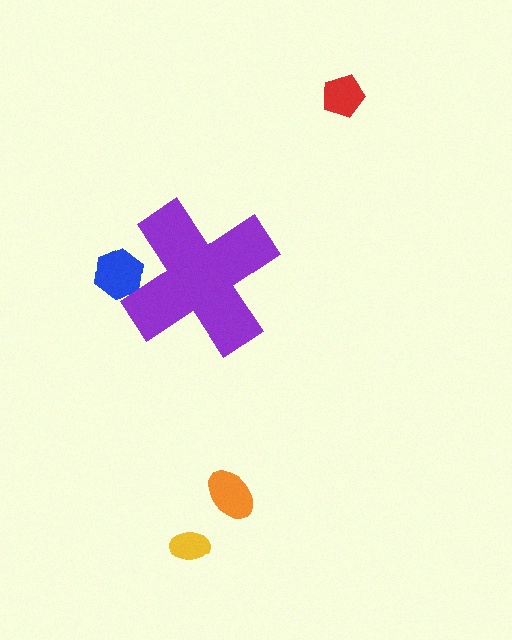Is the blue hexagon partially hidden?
Yes, the blue hexagon is partially hidden behind the purple cross.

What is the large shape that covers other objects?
A purple cross.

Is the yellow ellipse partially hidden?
No, the yellow ellipse is fully visible.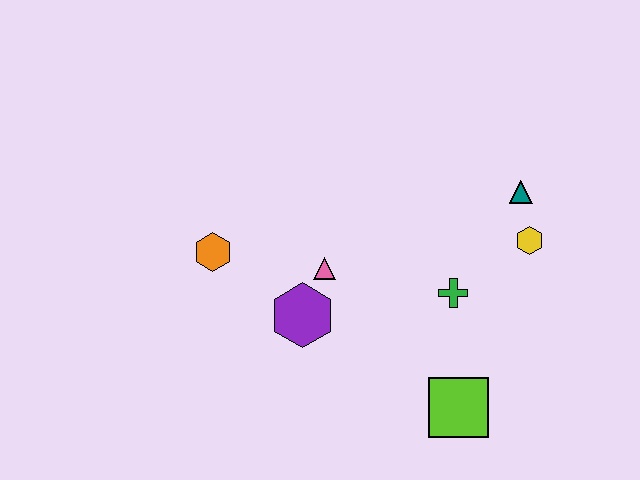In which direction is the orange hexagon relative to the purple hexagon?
The orange hexagon is to the left of the purple hexagon.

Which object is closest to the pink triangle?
The purple hexagon is closest to the pink triangle.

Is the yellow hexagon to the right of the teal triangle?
Yes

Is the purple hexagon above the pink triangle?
No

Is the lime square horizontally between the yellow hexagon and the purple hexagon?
Yes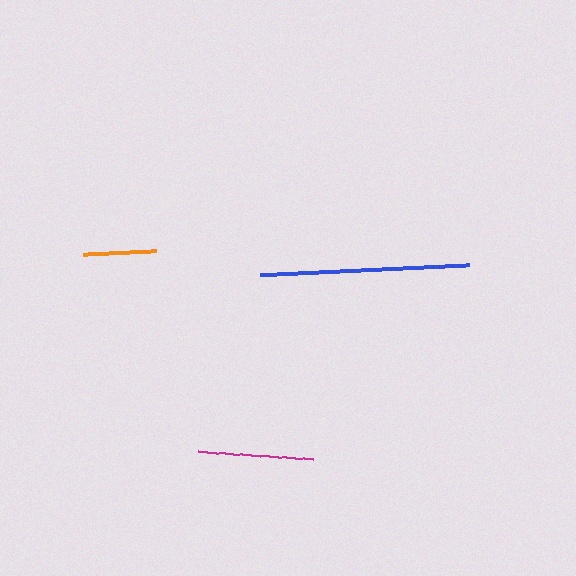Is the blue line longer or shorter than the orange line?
The blue line is longer than the orange line.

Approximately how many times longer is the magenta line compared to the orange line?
The magenta line is approximately 1.6 times the length of the orange line.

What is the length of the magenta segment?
The magenta segment is approximately 116 pixels long.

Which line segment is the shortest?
The orange line is the shortest at approximately 73 pixels.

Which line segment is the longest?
The blue line is the longest at approximately 209 pixels.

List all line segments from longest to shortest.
From longest to shortest: blue, magenta, orange.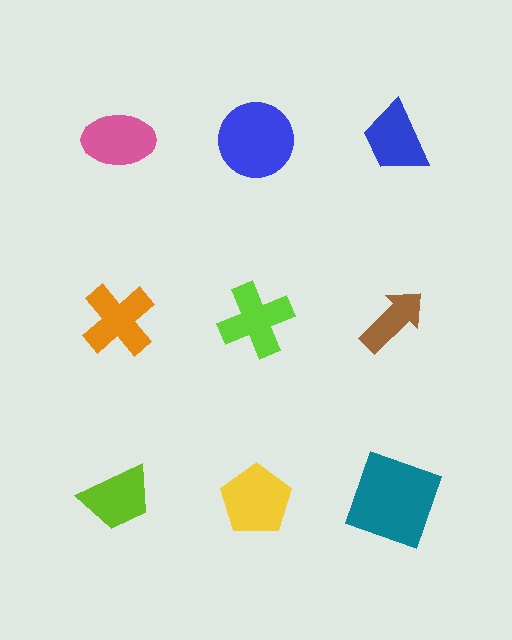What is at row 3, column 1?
A lime trapezoid.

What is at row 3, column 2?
A yellow pentagon.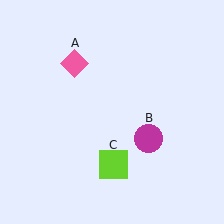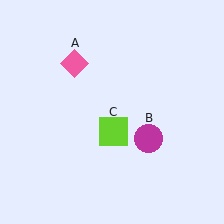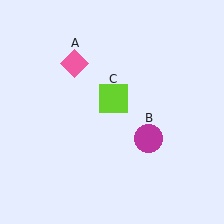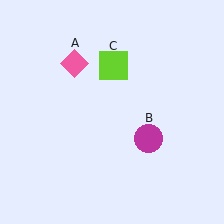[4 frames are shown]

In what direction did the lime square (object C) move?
The lime square (object C) moved up.